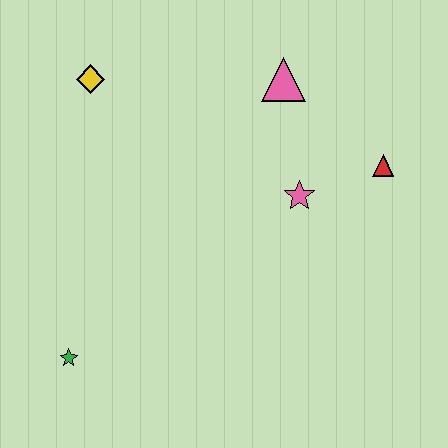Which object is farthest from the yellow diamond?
The red triangle is farthest from the yellow diamond.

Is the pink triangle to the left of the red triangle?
Yes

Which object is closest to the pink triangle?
The pink star is closest to the pink triangle.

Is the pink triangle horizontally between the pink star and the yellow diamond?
Yes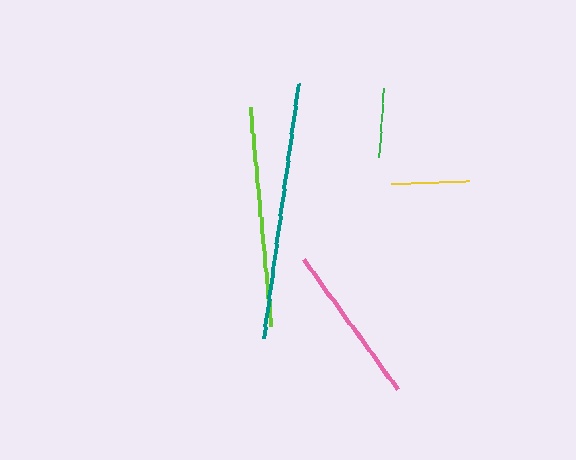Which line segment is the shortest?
The green line is the shortest at approximately 69 pixels.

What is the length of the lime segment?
The lime segment is approximately 220 pixels long.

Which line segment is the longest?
The teal line is the longest at approximately 257 pixels.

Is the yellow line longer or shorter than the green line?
The yellow line is longer than the green line.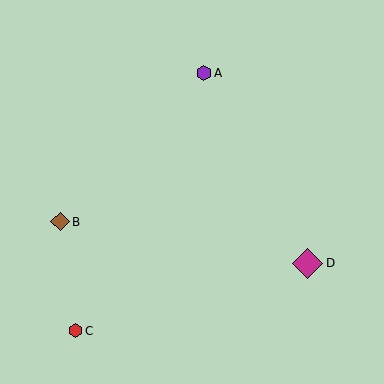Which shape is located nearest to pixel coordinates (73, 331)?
The red hexagon (labeled C) at (76, 331) is nearest to that location.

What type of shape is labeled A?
Shape A is a purple hexagon.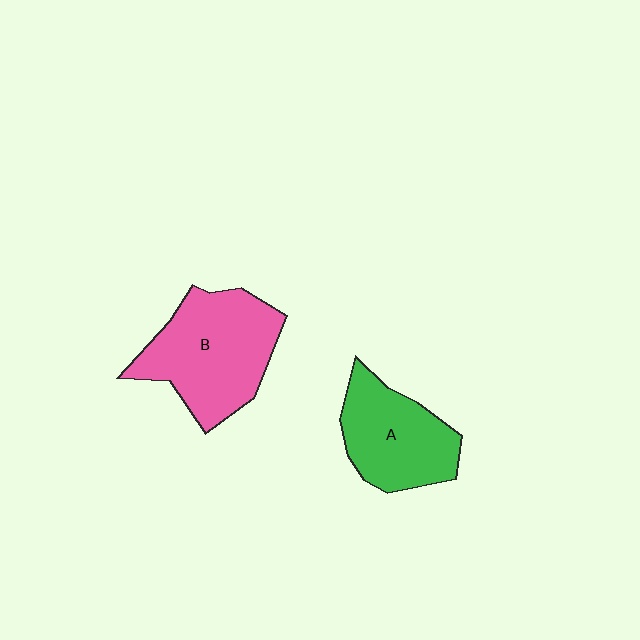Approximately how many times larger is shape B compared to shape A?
Approximately 1.3 times.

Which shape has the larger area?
Shape B (pink).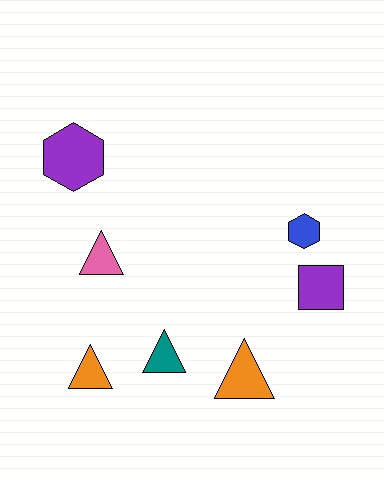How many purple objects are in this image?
There are 2 purple objects.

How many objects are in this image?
There are 7 objects.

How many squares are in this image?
There is 1 square.